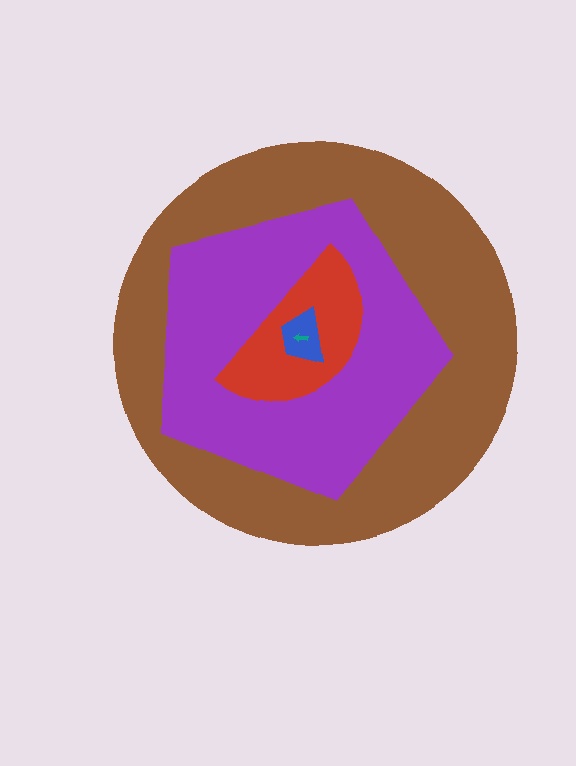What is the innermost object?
The teal arrow.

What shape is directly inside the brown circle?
The purple pentagon.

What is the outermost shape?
The brown circle.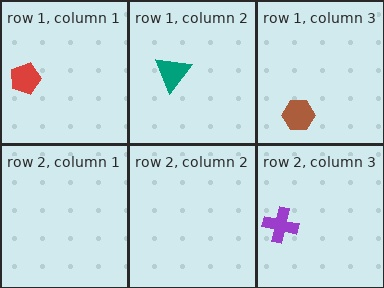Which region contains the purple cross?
The row 2, column 3 region.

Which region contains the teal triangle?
The row 1, column 2 region.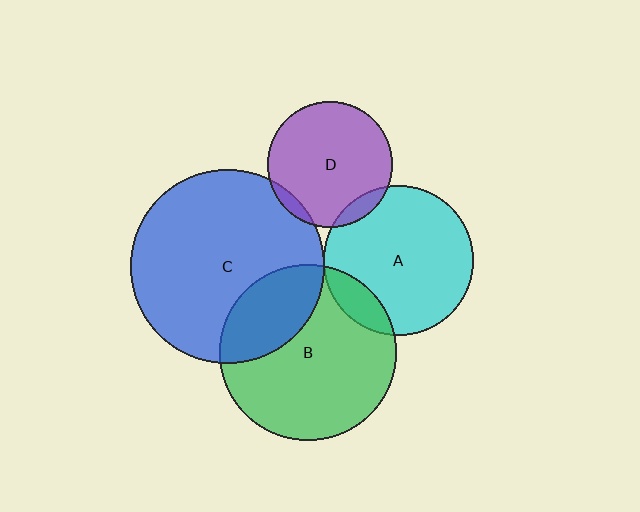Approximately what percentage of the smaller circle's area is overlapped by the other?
Approximately 5%.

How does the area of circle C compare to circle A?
Approximately 1.7 times.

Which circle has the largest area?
Circle C (blue).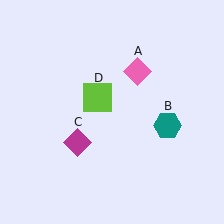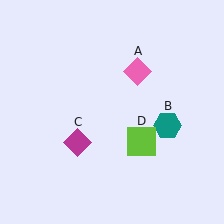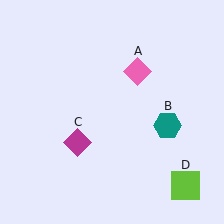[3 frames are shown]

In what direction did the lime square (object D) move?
The lime square (object D) moved down and to the right.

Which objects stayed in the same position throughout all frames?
Pink diamond (object A) and teal hexagon (object B) and magenta diamond (object C) remained stationary.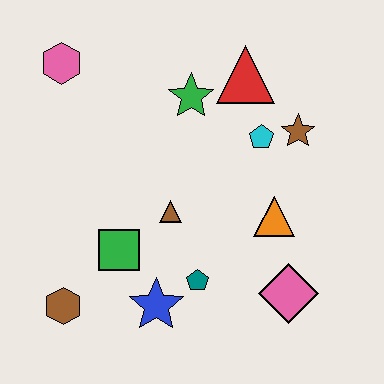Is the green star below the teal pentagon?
No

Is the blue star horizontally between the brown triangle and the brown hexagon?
Yes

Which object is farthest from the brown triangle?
The pink hexagon is farthest from the brown triangle.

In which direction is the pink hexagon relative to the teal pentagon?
The pink hexagon is above the teal pentagon.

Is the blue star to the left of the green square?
No